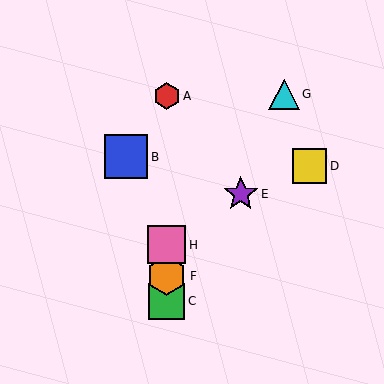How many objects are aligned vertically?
4 objects (A, C, F, H) are aligned vertically.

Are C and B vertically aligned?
No, C is at x≈167 and B is at x≈126.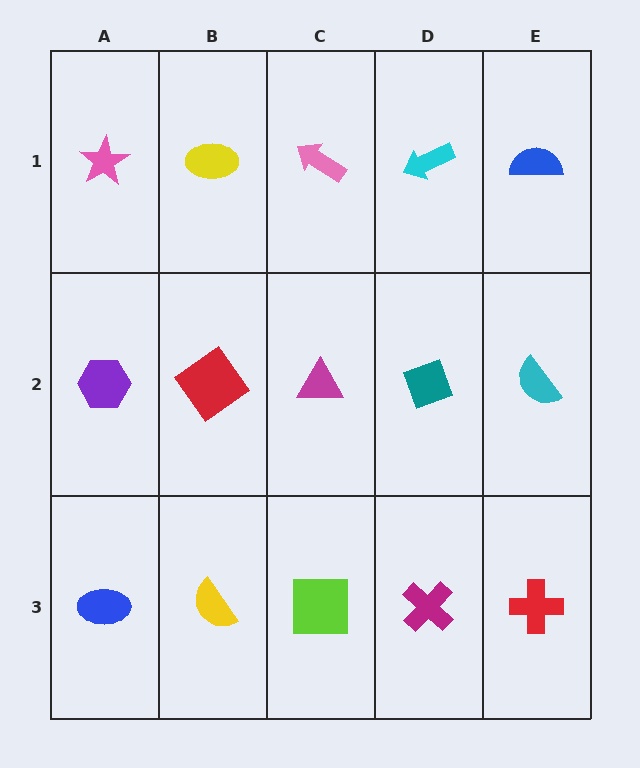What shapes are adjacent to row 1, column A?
A purple hexagon (row 2, column A), a yellow ellipse (row 1, column B).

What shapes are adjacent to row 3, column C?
A magenta triangle (row 2, column C), a yellow semicircle (row 3, column B), a magenta cross (row 3, column D).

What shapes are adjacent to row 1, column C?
A magenta triangle (row 2, column C), a yellow ellipse (row 1, column B), a cyan arrow (row 1, column D).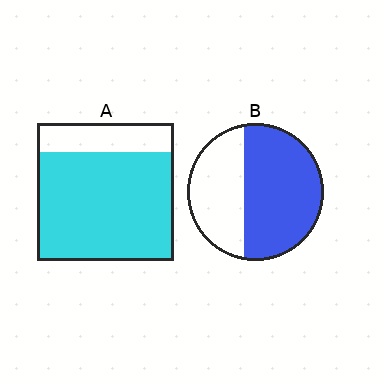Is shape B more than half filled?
Yes.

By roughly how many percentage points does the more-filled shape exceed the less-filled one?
By roughly 20 percentage points (A over B).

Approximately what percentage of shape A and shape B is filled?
A is approximately 80% and B is approximately 60%.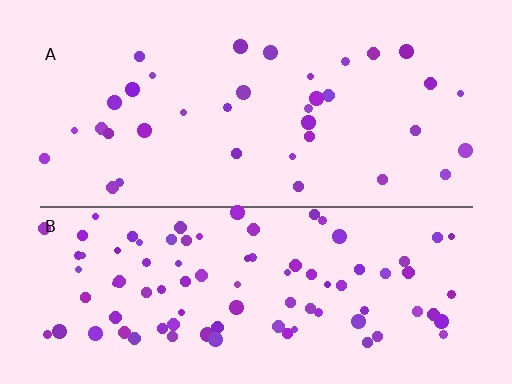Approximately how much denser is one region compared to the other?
Approximately 2.6× — region B over region A.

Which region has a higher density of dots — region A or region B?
B (the bottom).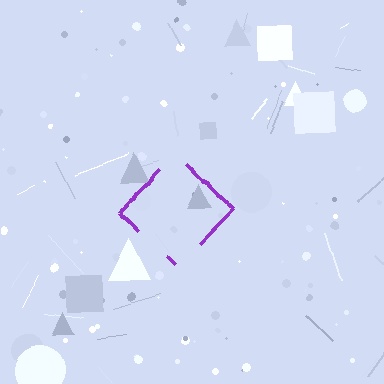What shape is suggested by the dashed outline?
The dashed outline suggests a diamond.